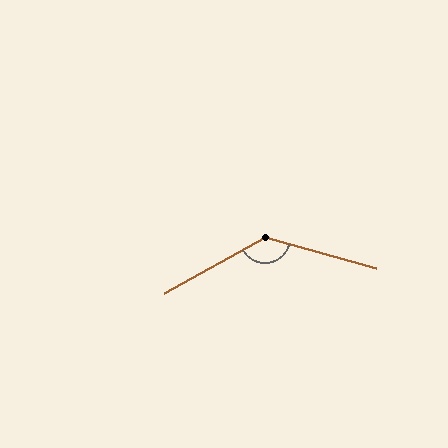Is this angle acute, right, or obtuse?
It is obtuse.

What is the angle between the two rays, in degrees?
Approximately 136 degrees.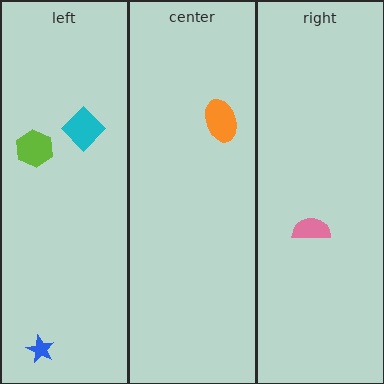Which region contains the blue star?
The left region.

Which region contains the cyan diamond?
The left region.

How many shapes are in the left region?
3.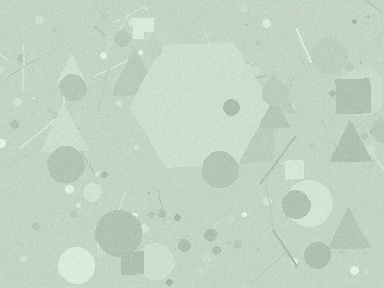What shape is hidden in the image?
A hexagon is hidden in the image.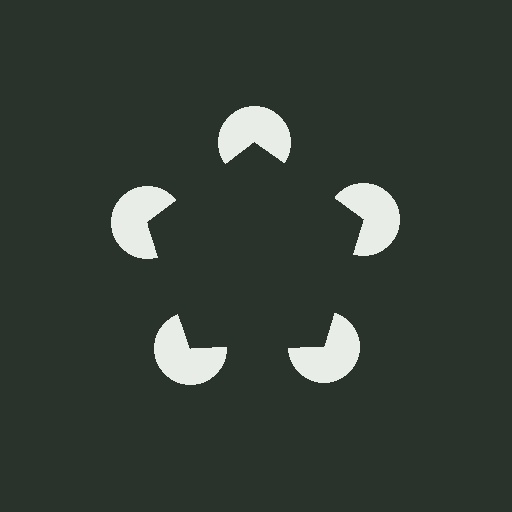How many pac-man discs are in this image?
There are 5 — one at each vertex of the illusory pentagon.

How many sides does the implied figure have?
5 sides.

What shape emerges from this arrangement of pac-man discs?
An illusory pentagon — its edges are inferred from the aligned wedge cuts in the pac-man discs, not physically drawn.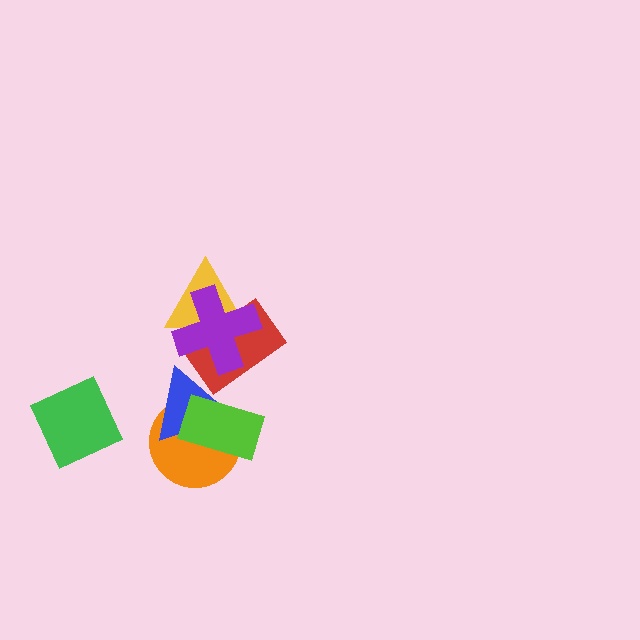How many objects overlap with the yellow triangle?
2 objects overlap with the yellow triangle.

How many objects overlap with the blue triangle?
3 objects overlap with the blue triangle.